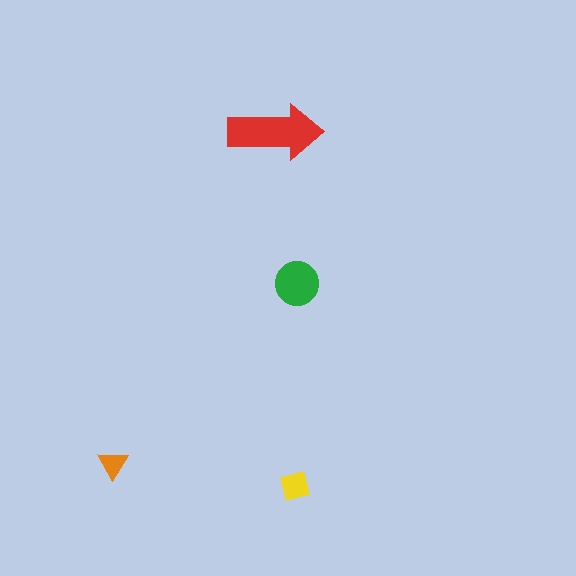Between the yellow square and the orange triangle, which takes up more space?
The yellow square.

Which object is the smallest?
The orange triangle.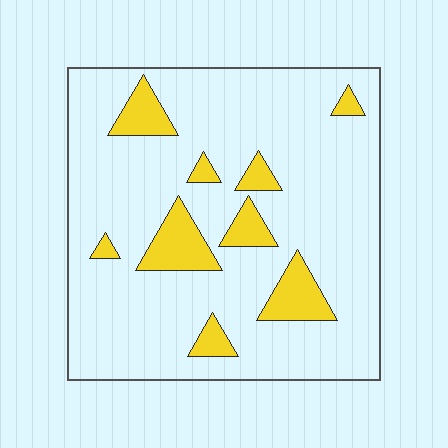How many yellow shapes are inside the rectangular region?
9.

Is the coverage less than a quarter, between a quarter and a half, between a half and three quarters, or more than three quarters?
Less than a quarter.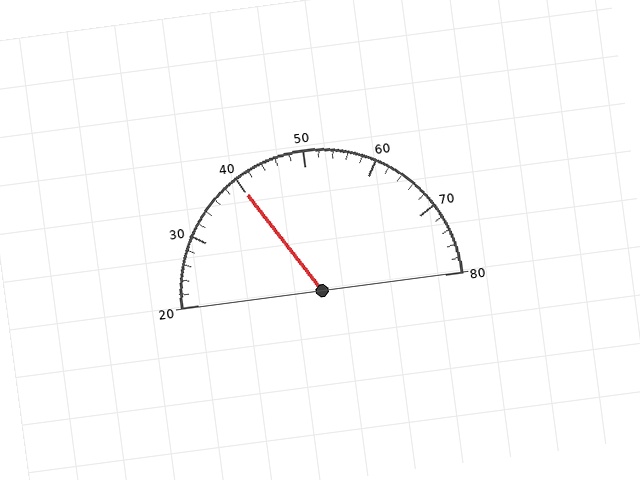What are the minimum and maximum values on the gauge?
The gauge ranges from 20 to 80.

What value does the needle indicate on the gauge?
The needle indicates approximately 40.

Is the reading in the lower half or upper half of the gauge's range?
The reading is in the lower half of the range (20 to 80).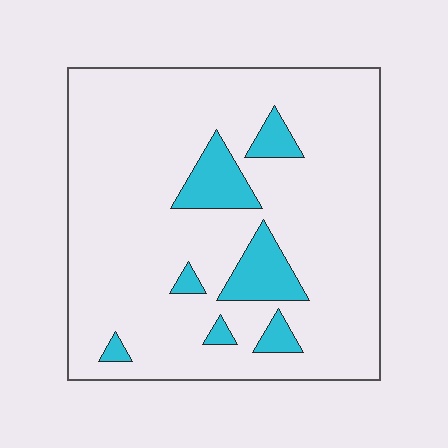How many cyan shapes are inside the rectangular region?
7.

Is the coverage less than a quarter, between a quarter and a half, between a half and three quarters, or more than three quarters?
Less than a quarter.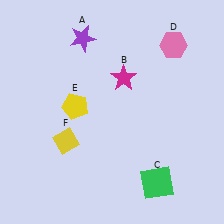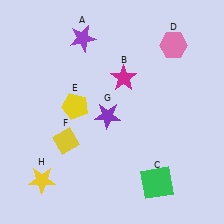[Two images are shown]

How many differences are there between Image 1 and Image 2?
There are 2 differences between the two images.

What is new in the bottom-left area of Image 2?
A purple star (G) was added in the bottom-left area of Image 2.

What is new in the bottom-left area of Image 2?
A yellow star (H) was added in the bottom-left area of Image 2.